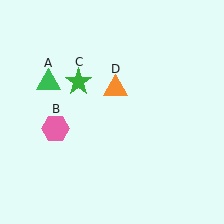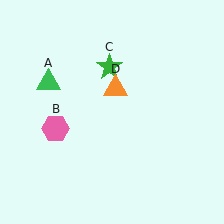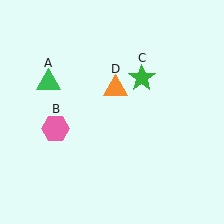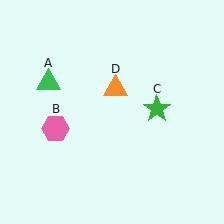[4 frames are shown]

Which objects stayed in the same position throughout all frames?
Green triangle (object A) and pink hexagon (object B) and orange triangle (object D) remained stationary.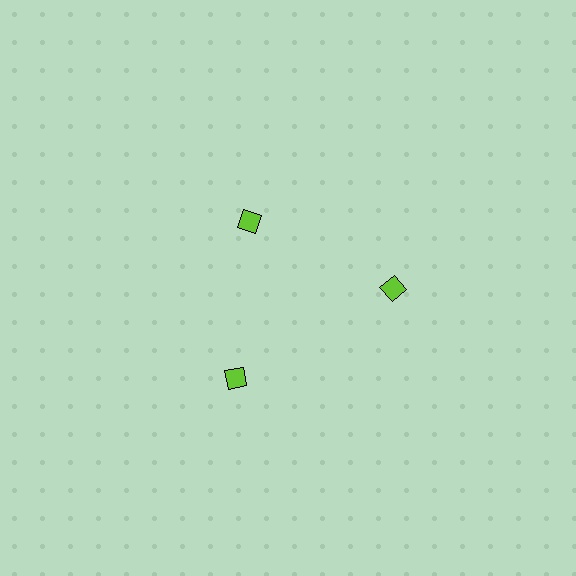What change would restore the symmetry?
The symmetry would be restored by moving it outward, back onto the ring so that all 3 diamonds sit at equal angles and equal distance from the center.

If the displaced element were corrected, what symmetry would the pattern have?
It would have 3-fold rotational symmetry — the pattern would map onto itself every 120 degrees.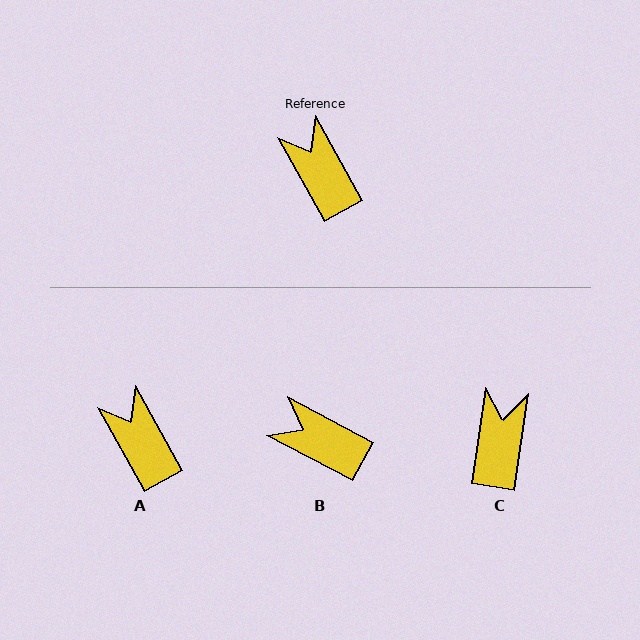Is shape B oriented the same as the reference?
No, it is off by about 33 degrees.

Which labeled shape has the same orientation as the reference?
A.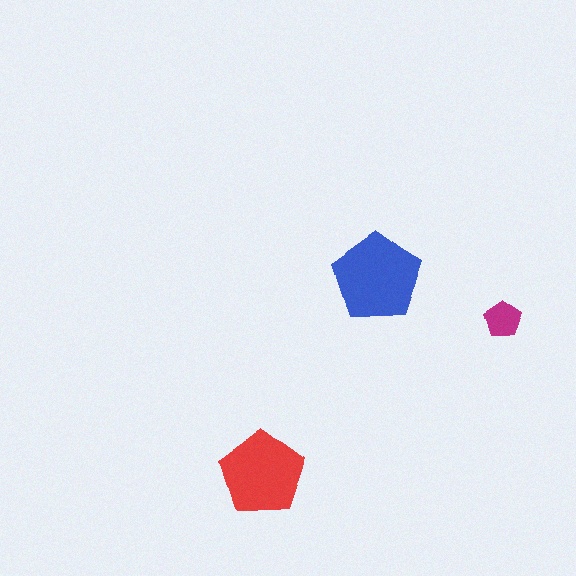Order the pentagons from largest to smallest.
the blue one, the red one, the magenta one.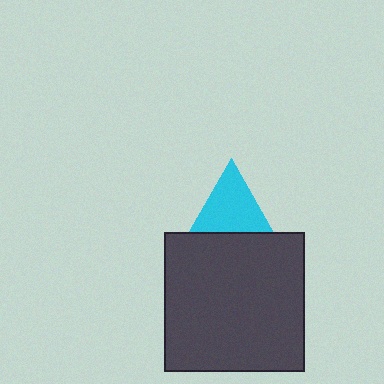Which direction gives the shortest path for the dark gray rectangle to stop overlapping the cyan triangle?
Moving down gives the shortest separation.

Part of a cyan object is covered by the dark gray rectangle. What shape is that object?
It is a triangle.